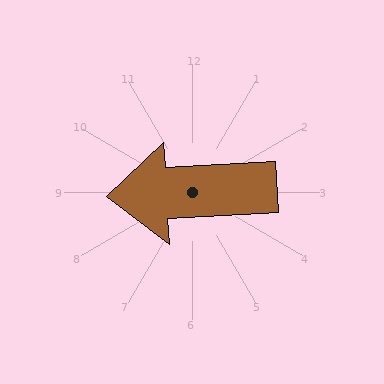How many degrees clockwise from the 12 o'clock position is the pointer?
Approximately 267 degrees.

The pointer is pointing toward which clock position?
Roughly 9 o'clock.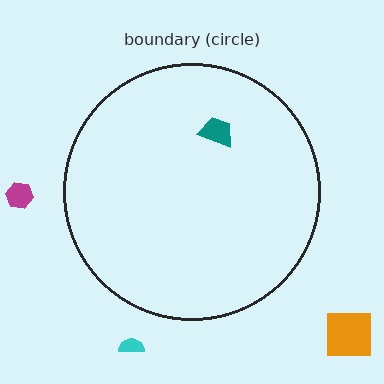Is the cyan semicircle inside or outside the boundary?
Outside.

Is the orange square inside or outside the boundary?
Outside.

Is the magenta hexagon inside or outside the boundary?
Outside.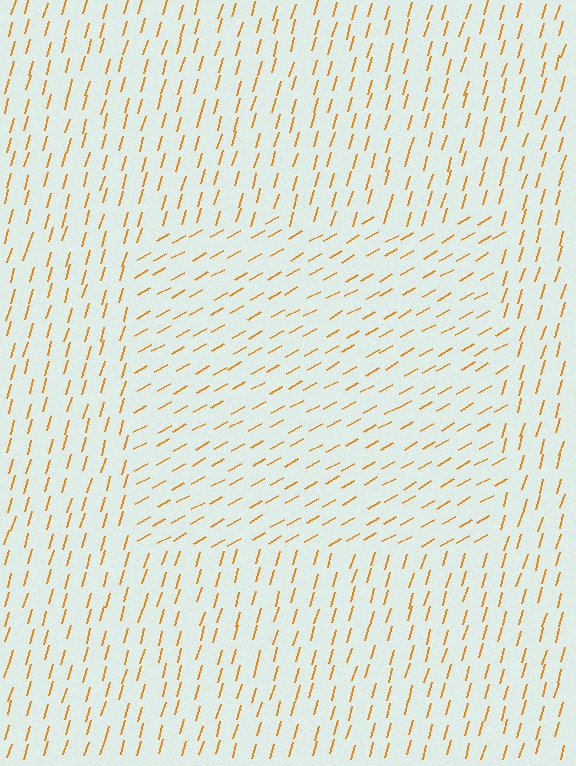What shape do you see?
I see a rectangle.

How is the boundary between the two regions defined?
The boundary is defined purely by a change in line orientation (approximately 45 degrees difference). All lines are the same color and thickness.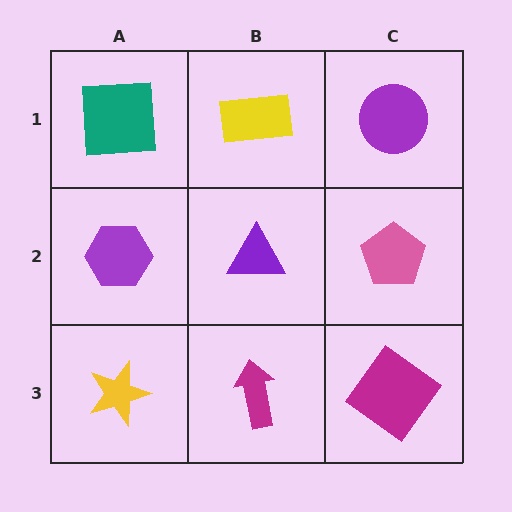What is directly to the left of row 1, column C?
A yellow rectangle.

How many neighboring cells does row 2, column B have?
4.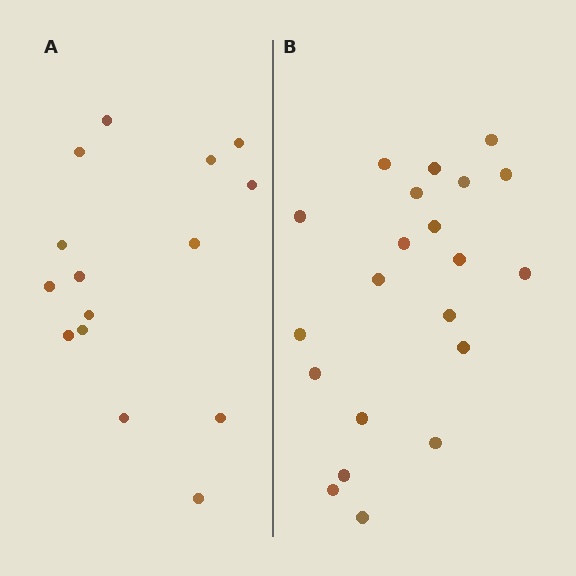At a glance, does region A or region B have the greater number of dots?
Region B (the right region) has more dots.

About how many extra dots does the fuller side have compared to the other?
Region B has about 6 more dots than region A.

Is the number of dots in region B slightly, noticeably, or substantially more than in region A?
Region B has noticeably more, but not dramatically so. The ratio is roughly 1.4 to 1.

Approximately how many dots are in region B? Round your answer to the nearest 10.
About 20 dots. (The exact count is 21, which rounds to 20.)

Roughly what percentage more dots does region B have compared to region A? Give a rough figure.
About 40% more.